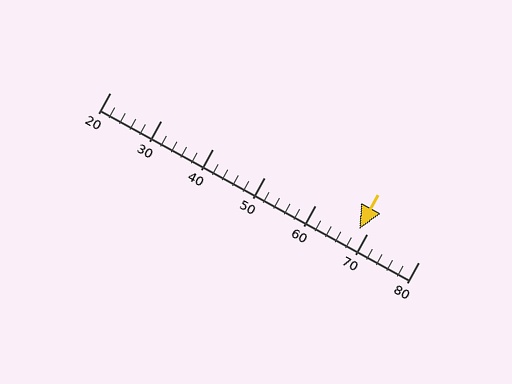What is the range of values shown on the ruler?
The ruler shows values from 20 to 80.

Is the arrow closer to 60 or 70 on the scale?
The arrow is closer to 70.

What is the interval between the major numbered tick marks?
The major tick marks are spaced 10 units apart.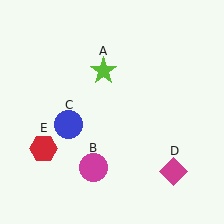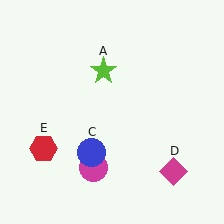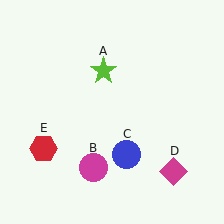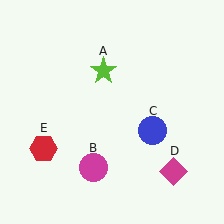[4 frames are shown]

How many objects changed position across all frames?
1 object changed position: blue circle (object C).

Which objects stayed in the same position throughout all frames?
Lime star (object A) and magenta circle (object B) and magenta diamond (object D) and red hexagon (object E) remained stationary.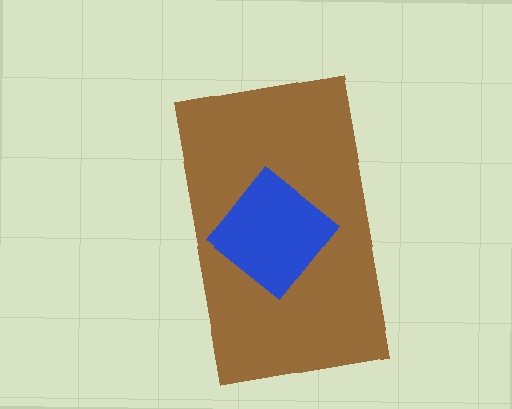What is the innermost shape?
The blue diamond.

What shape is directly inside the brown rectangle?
The blue diamond.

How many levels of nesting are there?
2.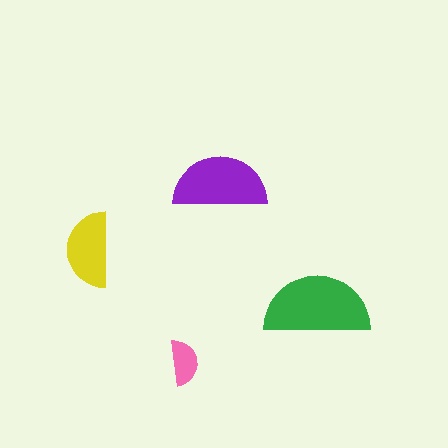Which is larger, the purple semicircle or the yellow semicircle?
The purple one.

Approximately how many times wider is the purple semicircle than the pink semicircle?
About 2 times wider.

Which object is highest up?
The purple semicircle is topmost.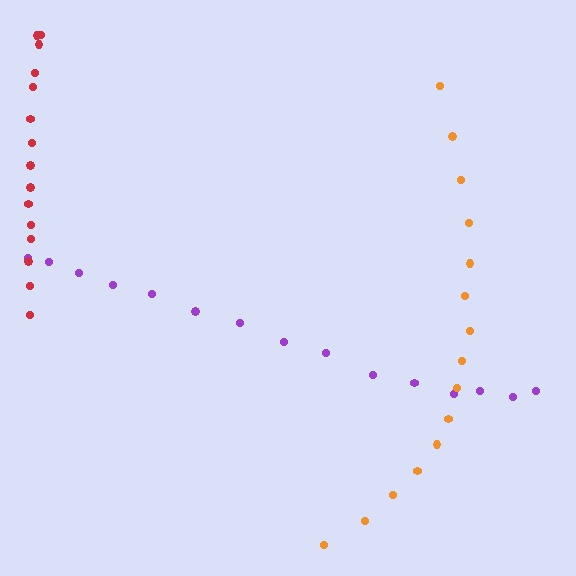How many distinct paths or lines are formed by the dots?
There are 3 distinct paths.